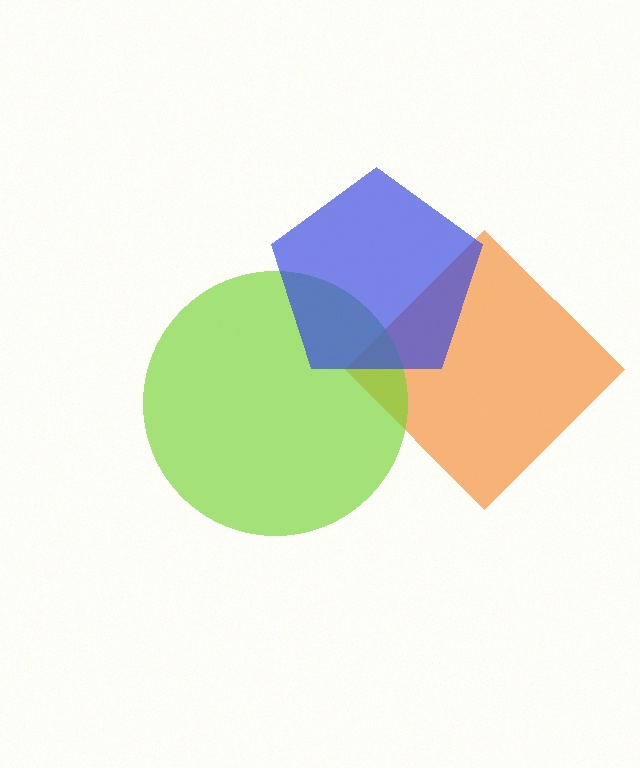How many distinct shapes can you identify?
There are 3 distinct shapes: an orange diamond, a lime circle, a blue pentagon.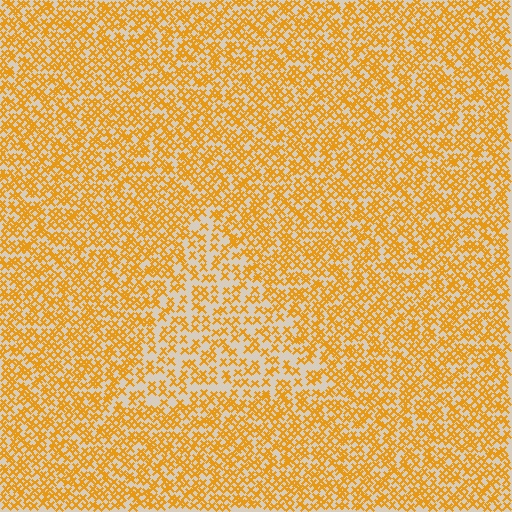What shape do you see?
I see a triangle.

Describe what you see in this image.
The image contains small orange elements arranged at two different densities. A triangle-shaped region is visible where the elements are less densely packed than the surrounding area.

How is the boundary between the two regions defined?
The boundary is defined by a change in element density (approximately 1.7x ratio). All elements are the same color, size, and shape.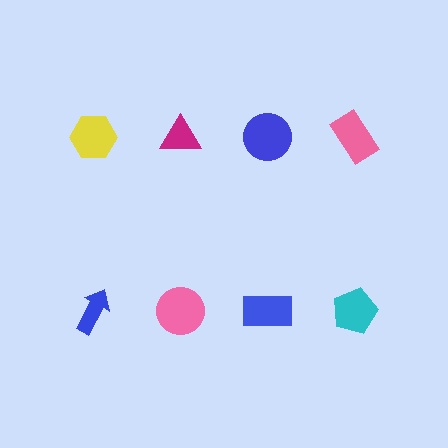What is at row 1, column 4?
A pink rectangle.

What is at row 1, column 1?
A yellow hexagon.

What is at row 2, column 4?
A cyan pentagon.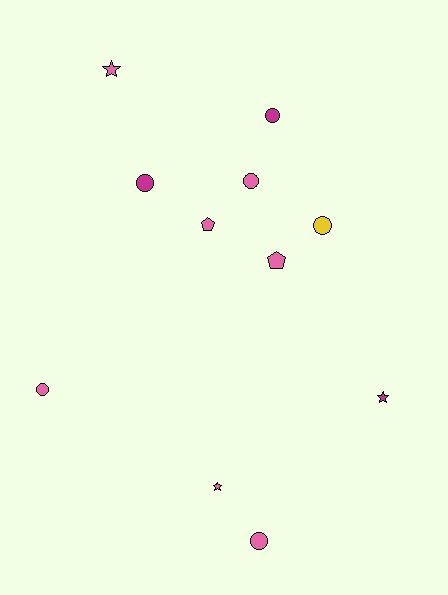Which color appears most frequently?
Pink, with 7 objects.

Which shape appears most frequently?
Circle, with 6 objects.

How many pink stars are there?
There are 2 pink stars.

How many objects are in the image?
There are 11 objects.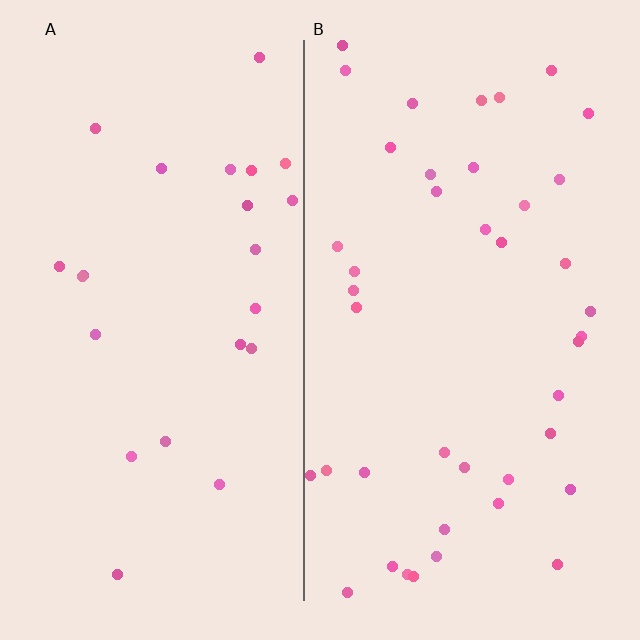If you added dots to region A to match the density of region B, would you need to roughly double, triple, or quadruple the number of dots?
Approximately double.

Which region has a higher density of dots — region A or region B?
B (the right).